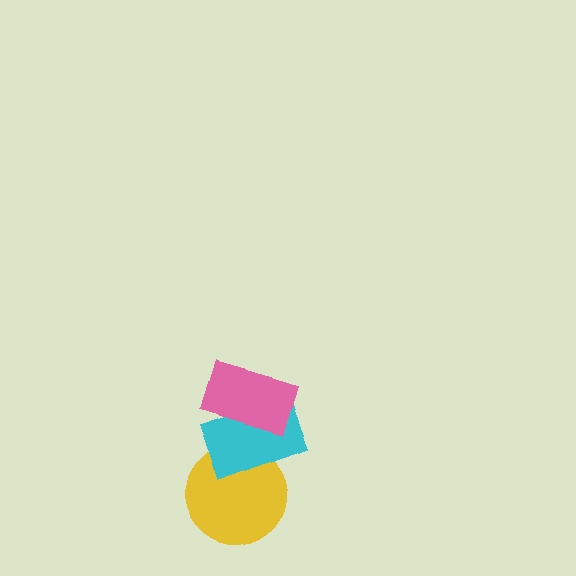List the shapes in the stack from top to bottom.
From top to bottom: the pink rectangle, the cyan rectangle, the yellow circle.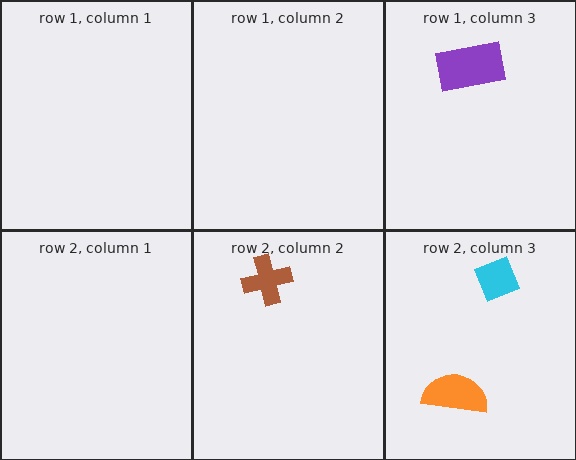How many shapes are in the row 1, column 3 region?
1.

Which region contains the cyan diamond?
The row 2, column 3 region.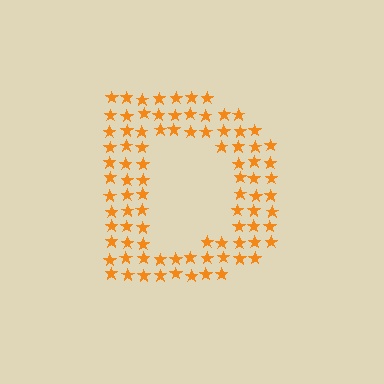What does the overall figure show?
The overall figure shows the letter D.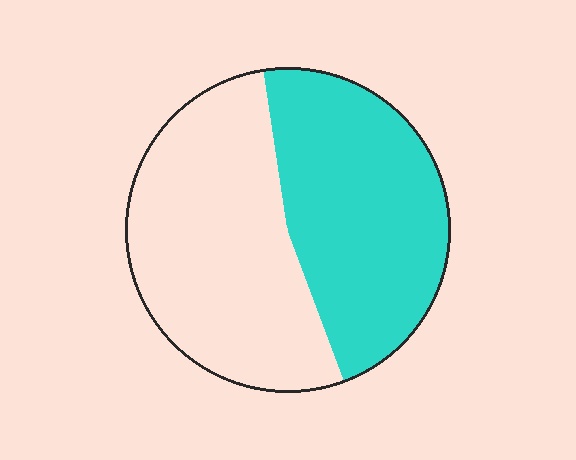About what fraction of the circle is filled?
About one half (1/2).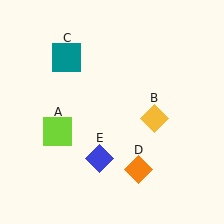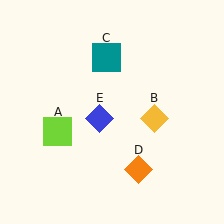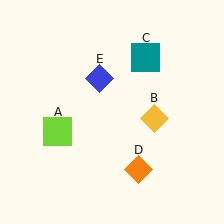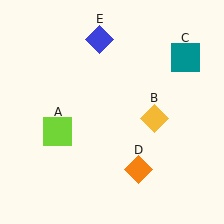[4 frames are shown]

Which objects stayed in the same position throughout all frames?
Lime square (object A) and yellow diamond (object B) and orange diamond (object D) remained stationary.